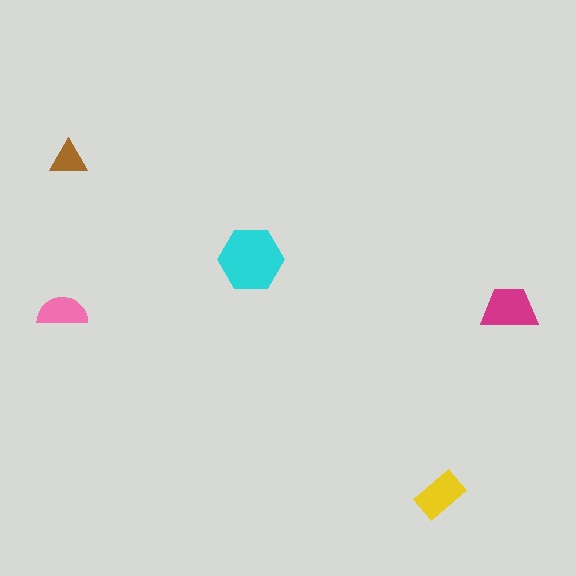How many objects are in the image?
There are 5 objects in the image.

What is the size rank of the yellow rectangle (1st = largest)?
3rd.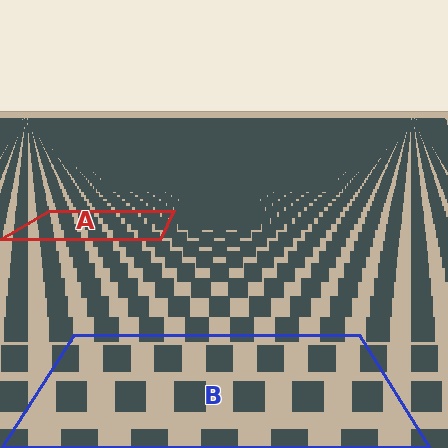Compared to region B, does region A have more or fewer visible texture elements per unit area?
Region A has more texture elements per unit area — they are packed more densely because it is farther away.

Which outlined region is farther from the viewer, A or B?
Region A is farther from the viewer — the texture elements inside it appear smaller and more densely packed.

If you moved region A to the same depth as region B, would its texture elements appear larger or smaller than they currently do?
They would appear larger. At a closer depth, the same texture elements are projected at a bigger on-screen size.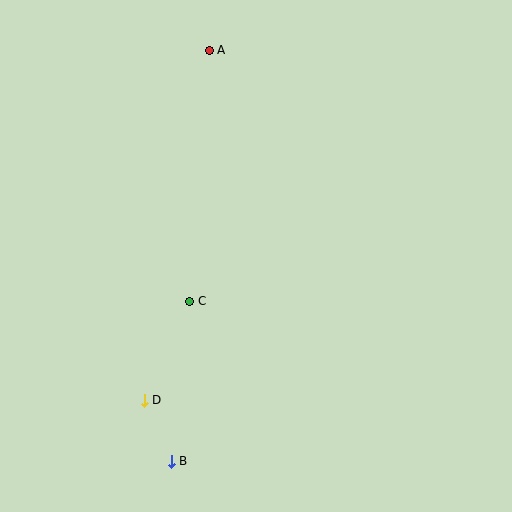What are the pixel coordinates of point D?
Point D is at (144, 400).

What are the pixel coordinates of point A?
Point A is at (209, 50).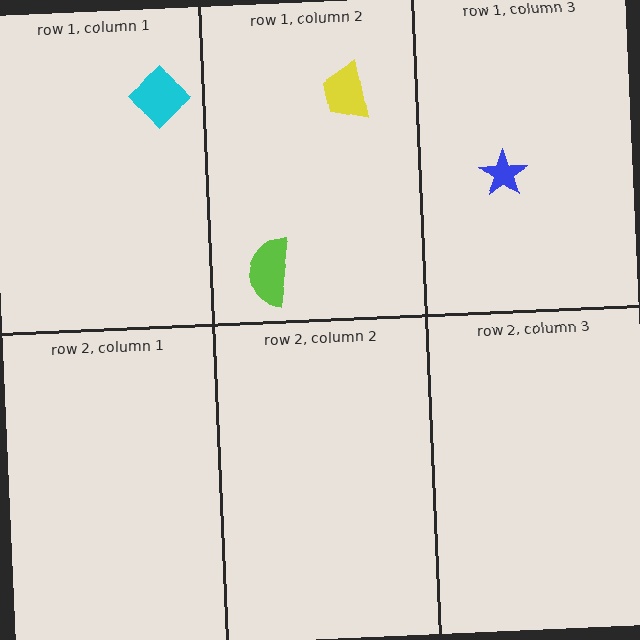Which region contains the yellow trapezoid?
The row 1, column 2 region.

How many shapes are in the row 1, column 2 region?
2.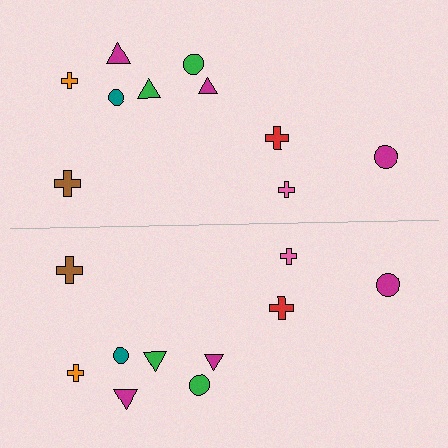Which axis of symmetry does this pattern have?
The pattern has a horizontal axis of symmetry running through the center of the image.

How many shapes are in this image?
There are 20 shapes in this image.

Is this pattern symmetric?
Yes, this pattern has bilateral (reflection) symmetry.